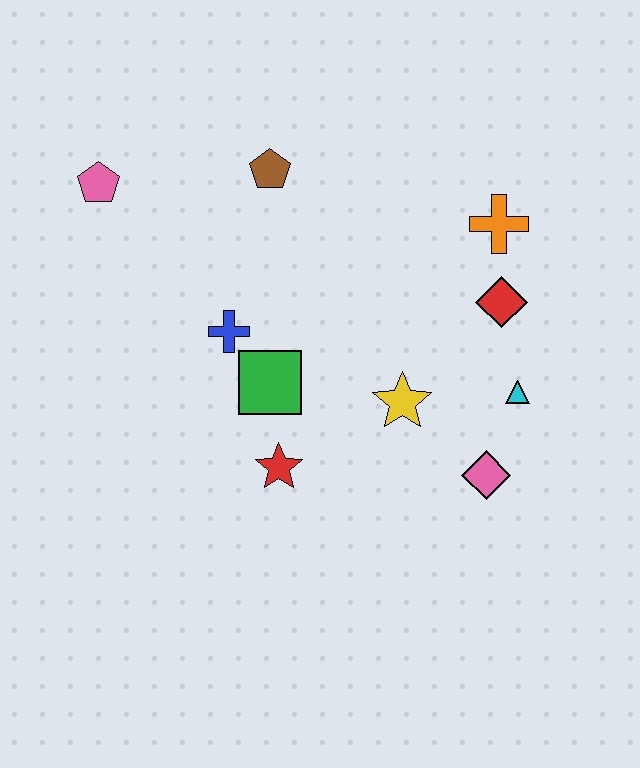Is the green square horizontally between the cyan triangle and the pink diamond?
No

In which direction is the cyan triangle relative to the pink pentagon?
The cyan triangle is to the right of the pink pentagon.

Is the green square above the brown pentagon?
No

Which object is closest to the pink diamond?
The cyan triangle is closest to the pink diamond.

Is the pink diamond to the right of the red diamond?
No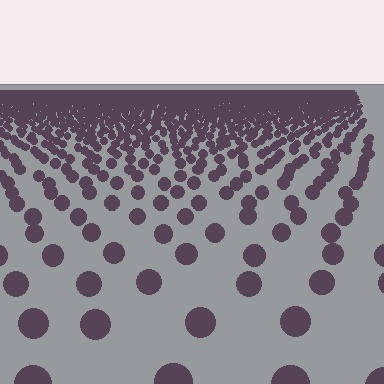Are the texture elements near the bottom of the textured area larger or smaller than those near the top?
Larger. Near the bottom, elements are closer to the viewer and appear at a bigger on-screen size.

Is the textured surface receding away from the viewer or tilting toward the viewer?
The surface is receding away from the viewer. Texture elements get smaller and denser toward the top.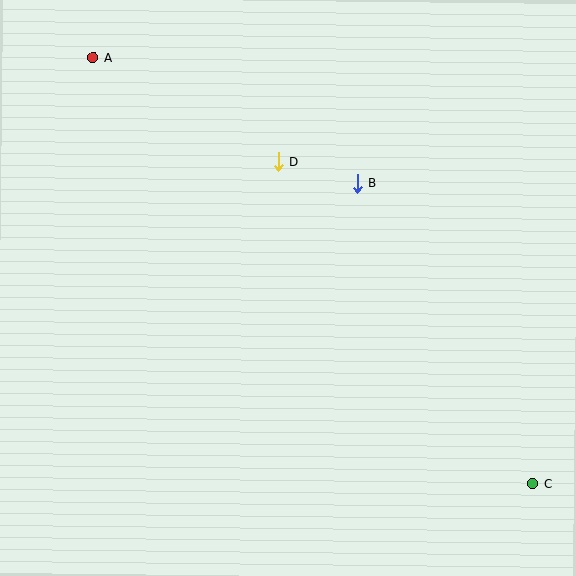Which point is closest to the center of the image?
Point B at (357, 183) is closest to the center.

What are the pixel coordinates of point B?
Point B is at (357, 183).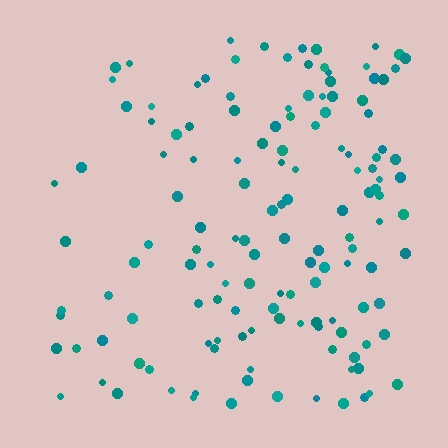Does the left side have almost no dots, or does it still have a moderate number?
Still a moderate number, just noticeably fewer than the right.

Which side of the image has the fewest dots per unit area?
The left.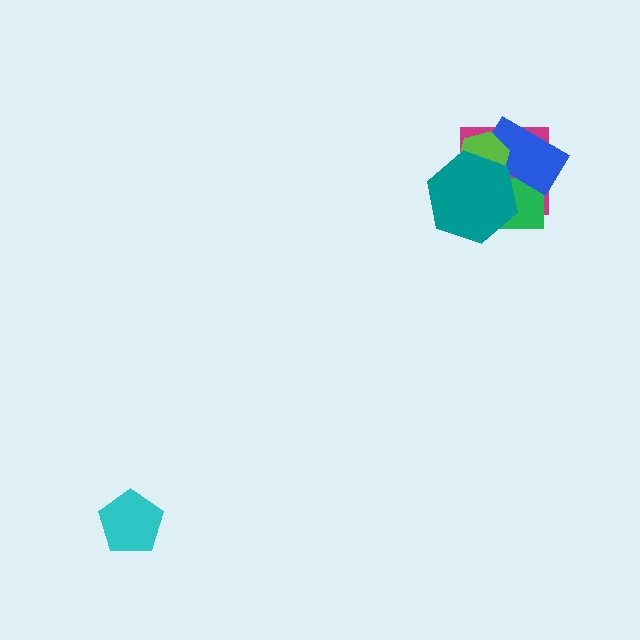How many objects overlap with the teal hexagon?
4 objects overlap with the teal hexagon.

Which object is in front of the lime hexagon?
The teal hexagon is in front of the lime hexagon.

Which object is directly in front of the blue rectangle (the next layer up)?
The lime hexagon is directly in front of the blue rectangle.